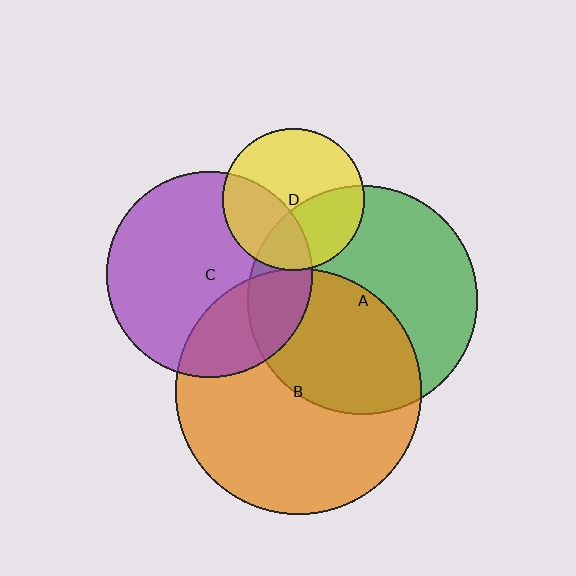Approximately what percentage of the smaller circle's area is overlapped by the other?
Approximately 35%.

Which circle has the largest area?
Circle B (orange).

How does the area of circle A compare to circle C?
Approximately 1.2 times.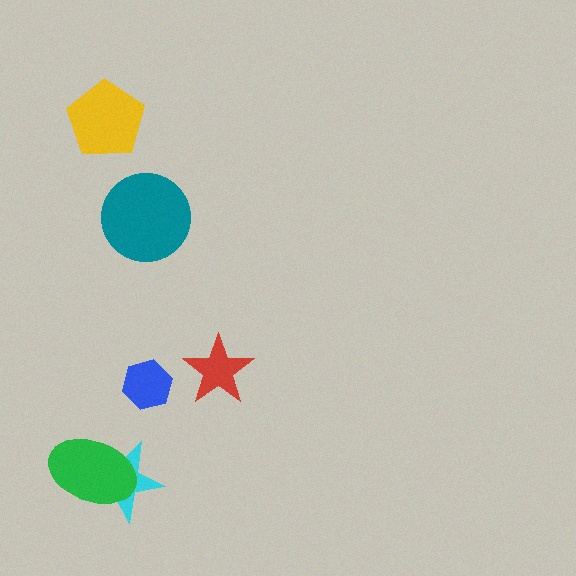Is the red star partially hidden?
No, no other shape covers it.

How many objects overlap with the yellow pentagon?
0 objects overlap with the yellow pentagon.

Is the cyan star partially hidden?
Yes, it is partially covered by another shape.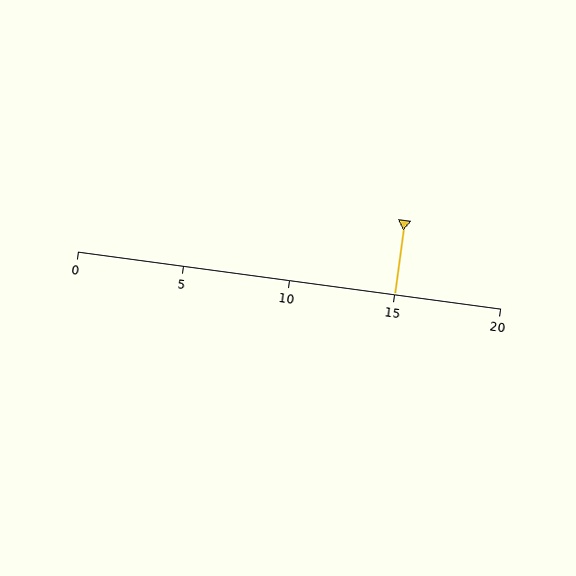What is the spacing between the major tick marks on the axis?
The major ticks are spaced 5 apart.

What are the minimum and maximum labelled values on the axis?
The axis runs from 0 to 20.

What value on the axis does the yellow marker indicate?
The marker indicates approximately 15.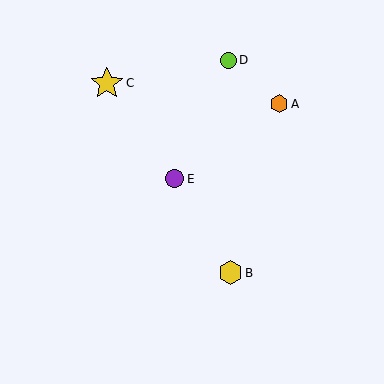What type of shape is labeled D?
Shape D is a lime circle.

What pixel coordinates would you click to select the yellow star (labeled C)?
Click at (107, 83) to select the yellow star C.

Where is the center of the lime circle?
The center of the lime circle is at (228, 60).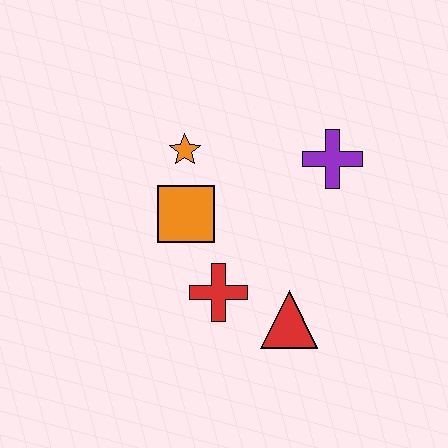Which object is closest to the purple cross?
The orange star is closest to the purple cross.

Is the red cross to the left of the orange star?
No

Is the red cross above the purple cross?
No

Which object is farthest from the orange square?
The purple cross is farthest from the orange square.